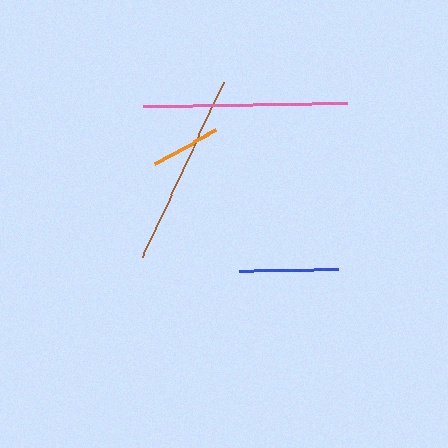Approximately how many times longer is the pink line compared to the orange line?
The pink line is approximately 2.9 times the length of the orange line.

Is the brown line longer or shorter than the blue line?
The brown line is longer than the blue line.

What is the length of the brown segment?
The brown segment is approximately 194 pixels long.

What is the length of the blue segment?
The blue segment is approximately 99 pixels long.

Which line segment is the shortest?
The orange line is the shortest at approximately 71 pixels.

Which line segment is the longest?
The pink line is the longest at approximately 204 pixels.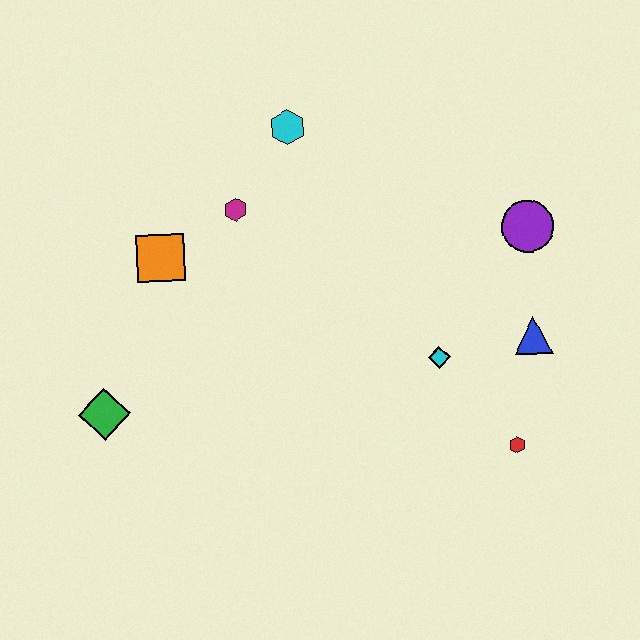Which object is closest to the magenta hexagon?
The orange square is closest to the magenta hexagon.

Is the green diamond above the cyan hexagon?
No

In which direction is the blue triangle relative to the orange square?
The blue triangle is to the right of the orange square.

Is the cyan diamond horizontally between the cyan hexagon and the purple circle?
Yes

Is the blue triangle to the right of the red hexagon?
Yes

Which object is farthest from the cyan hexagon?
The red hexagon is farthest from the cyan hexagon.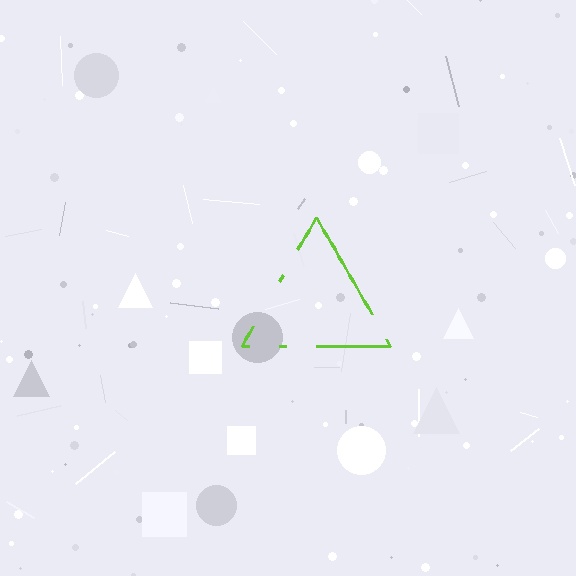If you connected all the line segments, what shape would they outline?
They would outline a triangle.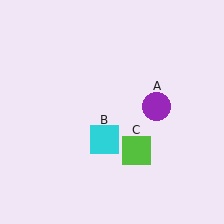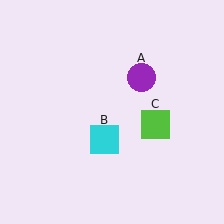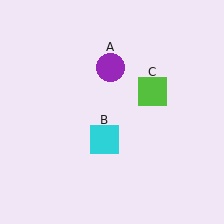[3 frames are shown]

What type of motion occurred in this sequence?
The purple circle (object A), lime square (object C) rotated counterclockwise around the center of the scene.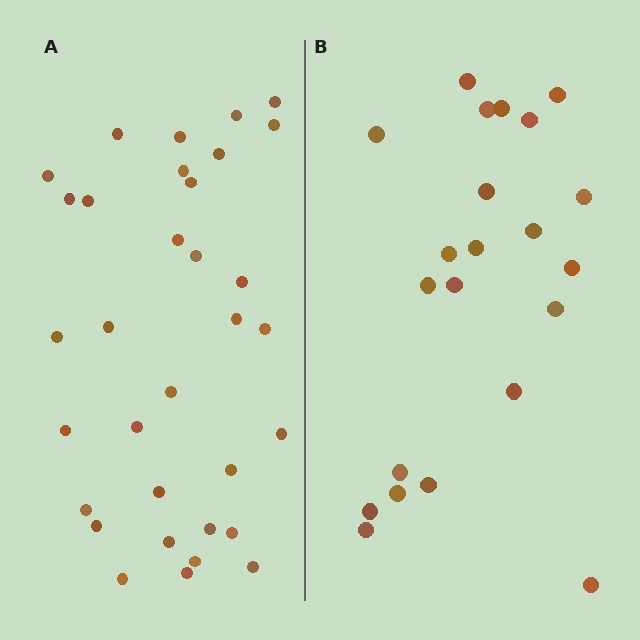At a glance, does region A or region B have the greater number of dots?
Region A (the left region) has more dots.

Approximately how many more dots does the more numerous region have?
Region A has roughly 12 or so more dots than region B.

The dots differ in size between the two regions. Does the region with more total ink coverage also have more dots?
No. Region B has more total ink coverage because its dots are larger, but region A actually contains more individual dots. Total area can be misleading — the number of items is what matters here.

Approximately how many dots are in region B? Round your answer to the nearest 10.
About 20 dots. (The exact count is 22, which rounds to 20.)